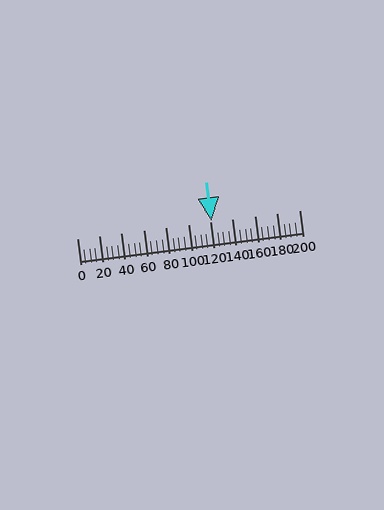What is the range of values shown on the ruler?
The ruler shows values from 0 to 200.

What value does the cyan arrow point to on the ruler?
The cyan arrow points to approximately 121.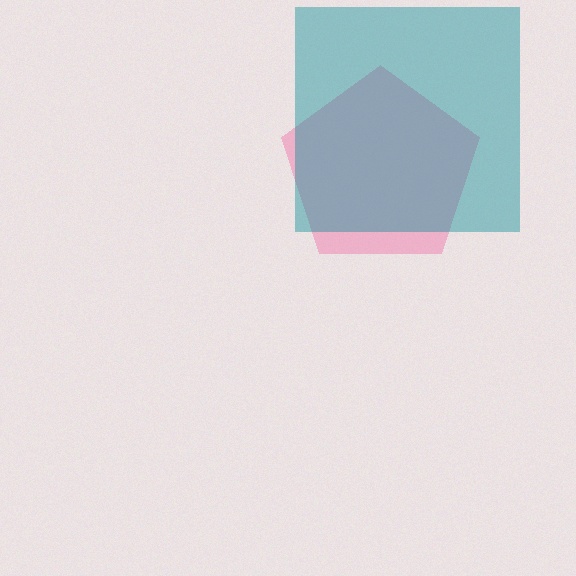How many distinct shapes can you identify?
There are 2 distinct shapes: a pink pentagon, a teal square.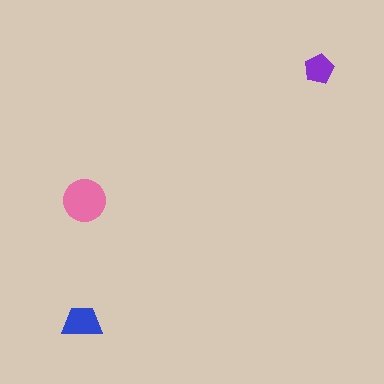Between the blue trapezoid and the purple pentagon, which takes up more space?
The blue trapezoid.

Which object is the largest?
The pink circle.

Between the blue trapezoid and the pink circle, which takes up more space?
The pink circle.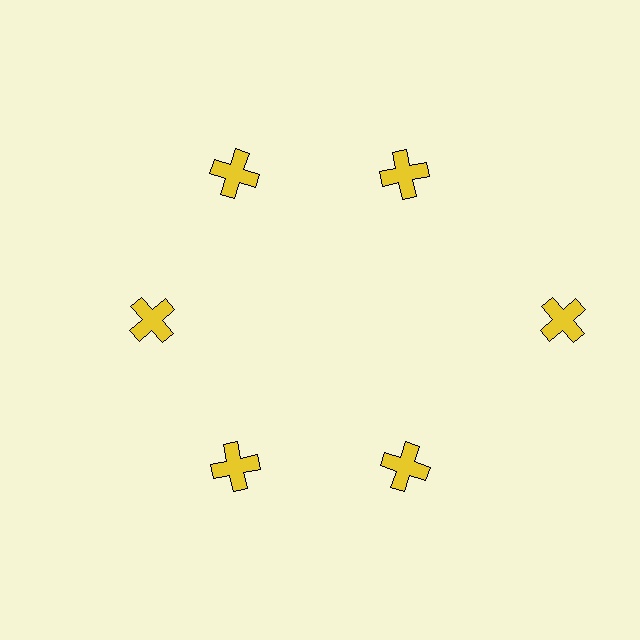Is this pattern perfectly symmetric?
No. The 6 yellow crosses are arranged in a ring, but one element near the 3 o'clock position is pushed outward from the center, breaking the 6-fold rotational symmetry.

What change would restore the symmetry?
The symmetry would be restored by moving it inward, back onto the ring so that all 6 crosses sit at equal angles and equal distance from the center.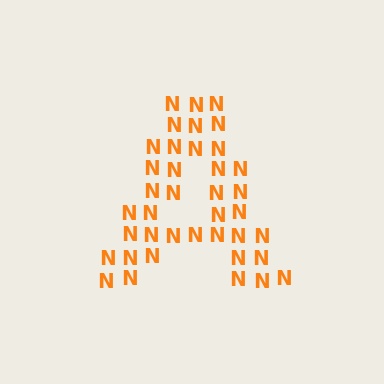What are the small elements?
The small elements are letter N's.